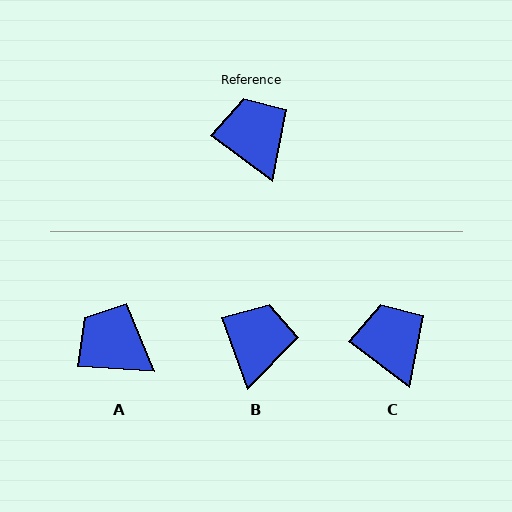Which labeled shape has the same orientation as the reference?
C.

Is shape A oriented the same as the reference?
No, it is off by about 33 degrees.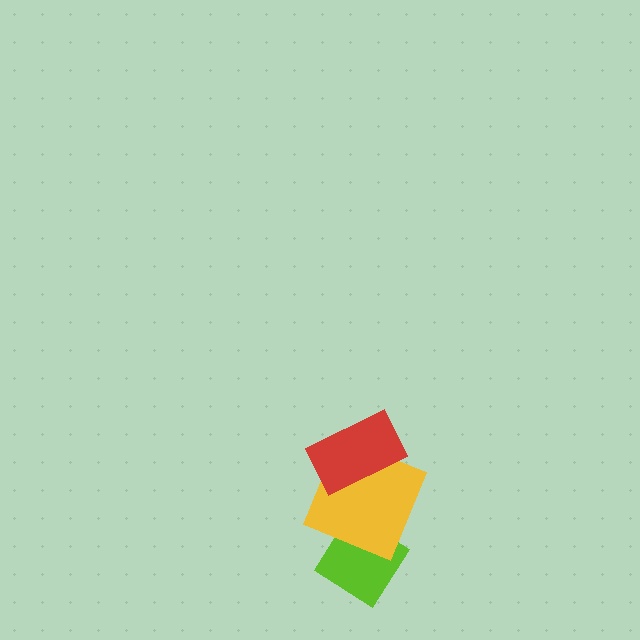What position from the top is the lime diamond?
The lime diamond is 3rd from the top.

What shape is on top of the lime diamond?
The yellow square is on top of the lime diamond.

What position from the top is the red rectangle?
The red rectangle is 1st from the top.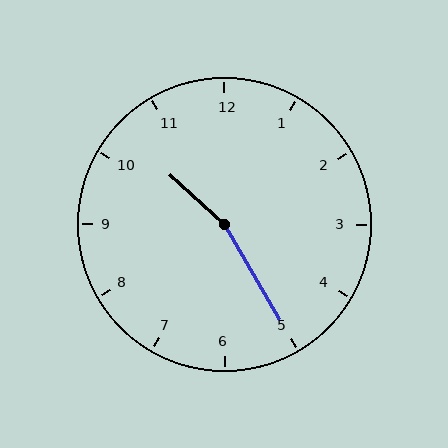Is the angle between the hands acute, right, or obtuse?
It is obtuse.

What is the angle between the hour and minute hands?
Approximately 162 degrees.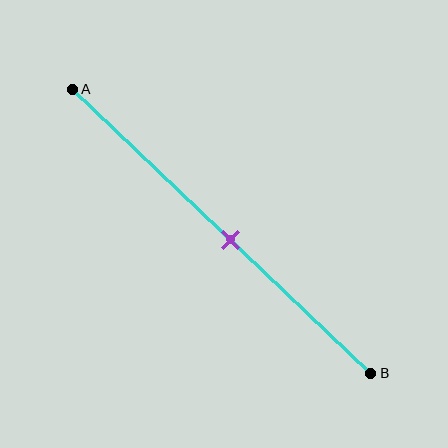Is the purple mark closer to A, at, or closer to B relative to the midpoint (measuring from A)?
The purple mark is closer to point B than the midpoint of segment AB.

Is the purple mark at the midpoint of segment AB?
No, the mark is at about 55% from A, not at the 50% midpoint.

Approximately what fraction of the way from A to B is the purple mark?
The purple mark is approximately 55% of the way from A to B.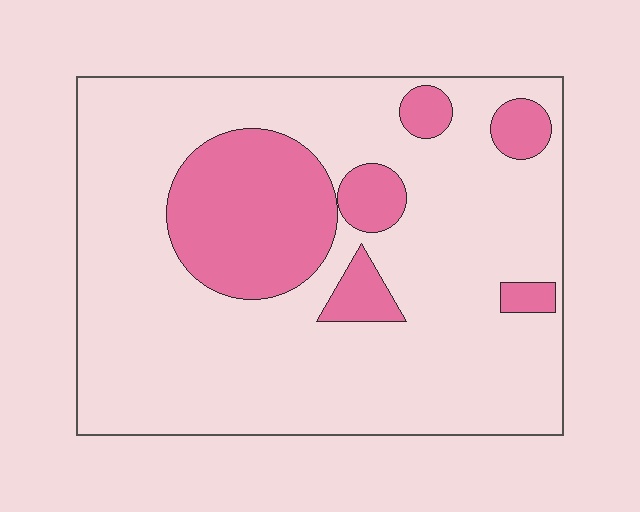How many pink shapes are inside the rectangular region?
6.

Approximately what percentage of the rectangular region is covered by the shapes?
Approximately 20%.